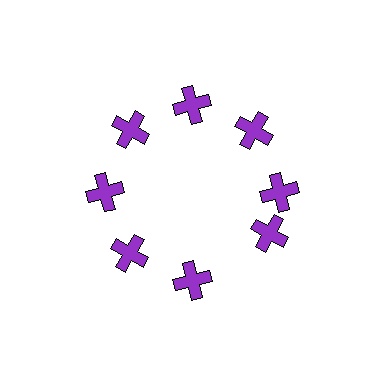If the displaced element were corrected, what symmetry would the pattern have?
It would have 8-fold rotational symmetry — the pattern would map onto itself every 45 degrees.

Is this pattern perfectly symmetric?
No. The 8 purple crosses are arranged in a ring, but one element near the 4 o'clock position is rotated out of alignment along the ring, breaking the 8-fold rotational symmetry.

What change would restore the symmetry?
The symmetry would be restored by rotating it back into even spacing with its neighbors so that all 8 crosses sit at equal angles and equal distance from the center.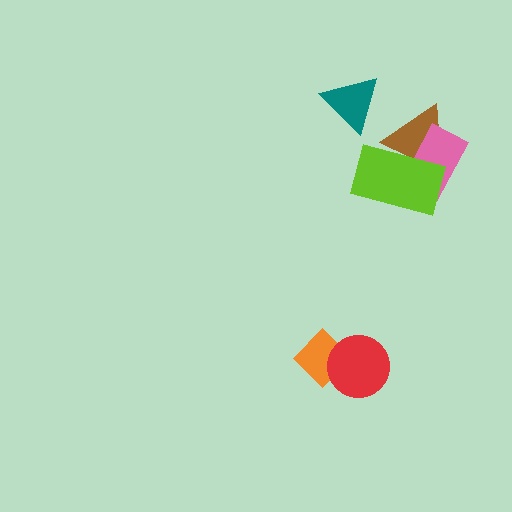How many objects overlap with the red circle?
1 object overlaps with the red circle.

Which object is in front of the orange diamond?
The red circle is in front of the orange diamond.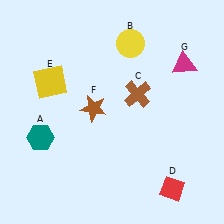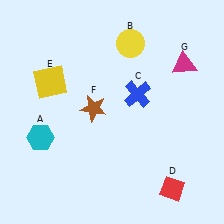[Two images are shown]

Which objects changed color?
A changed from teal to cyan. C changed from brown to blue.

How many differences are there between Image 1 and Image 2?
There are 2 differences between the two images.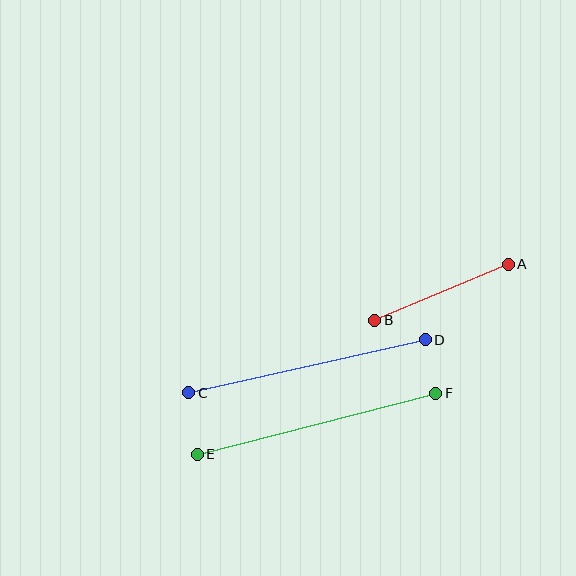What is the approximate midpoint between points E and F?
The midpoint is at approximately (316, 424) pixels.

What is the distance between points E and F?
The distance is approximately 246 pixels.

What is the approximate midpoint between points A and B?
The midpoint is at approximately (442, 292) pixels.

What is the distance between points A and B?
The distance is approximately 145 pixels.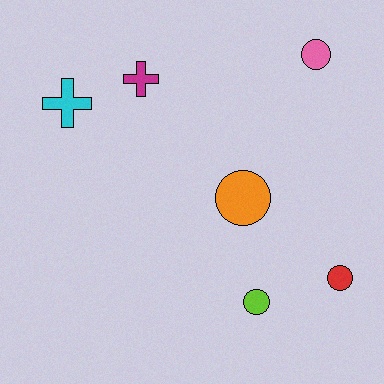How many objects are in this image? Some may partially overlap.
There are 6 objects.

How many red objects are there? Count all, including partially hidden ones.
There is 1 red object.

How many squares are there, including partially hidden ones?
There are no squares.